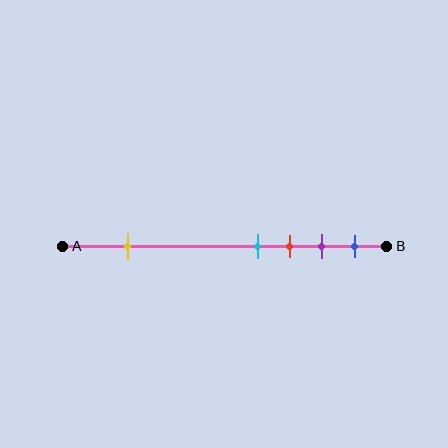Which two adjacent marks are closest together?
The cyan and red marks are the closest adjacent pair.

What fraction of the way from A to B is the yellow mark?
The yellow mark is approximately 20% (0.2) of the way from A to B.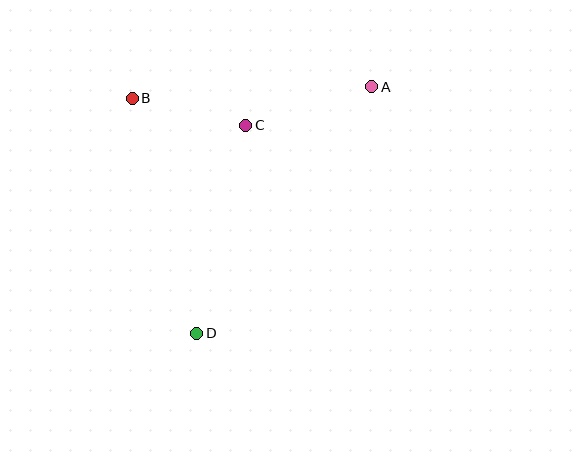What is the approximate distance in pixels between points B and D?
The distance between B and D is approximately 244 pixels.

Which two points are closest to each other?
Points B and C are closest to each other.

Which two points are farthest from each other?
Points A and D are farthest from each other.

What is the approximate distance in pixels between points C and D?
The distance between C and D is approximately 214 pixels.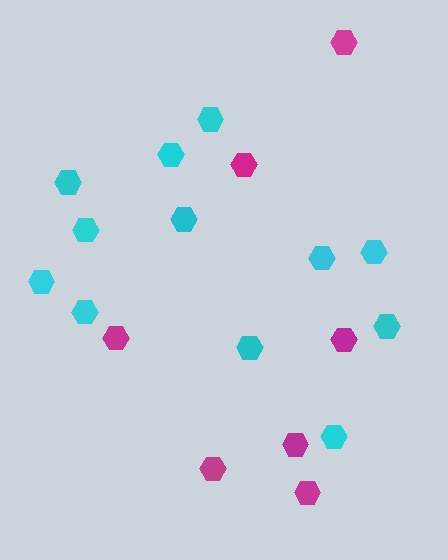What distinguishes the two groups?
There are 2 groups: one group of cyan hexagons (12) and one group of magenta hexagons (7).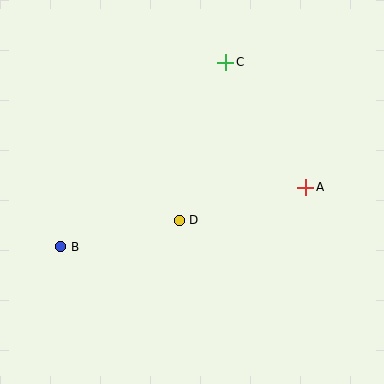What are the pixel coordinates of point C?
Point C is at (226, 62).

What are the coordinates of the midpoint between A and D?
The midpoint between A and D is at (243, 204).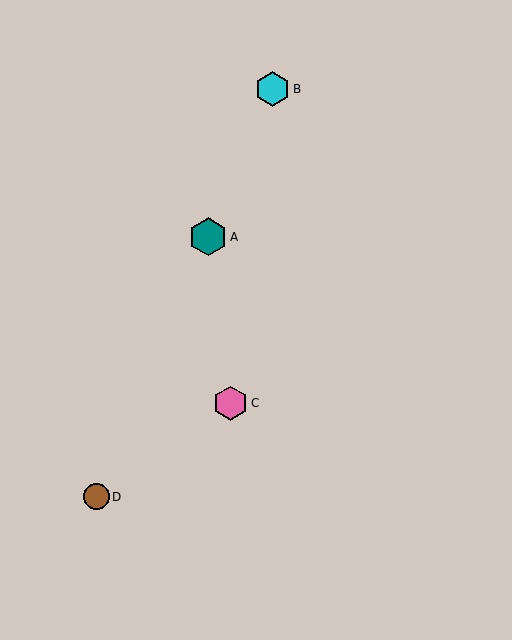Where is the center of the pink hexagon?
The center of the pink hexagon is at (231, 403).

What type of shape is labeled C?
Shape C is a pink hexagon.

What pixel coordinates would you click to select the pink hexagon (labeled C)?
Click at (231, 403) to select the pink hexagon C.